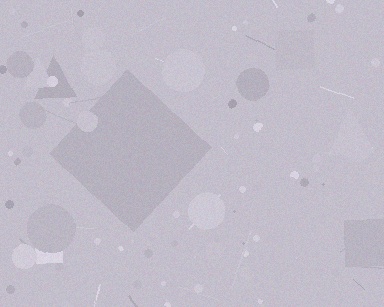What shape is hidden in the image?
A diamond is hidden in the image.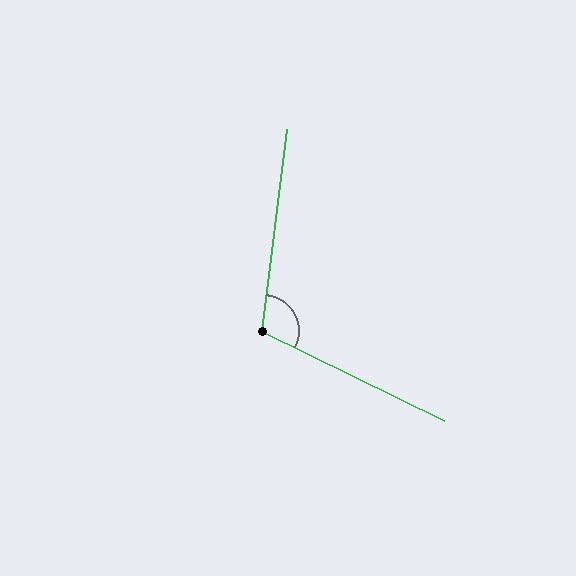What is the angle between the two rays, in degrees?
Approximately 109 degrees.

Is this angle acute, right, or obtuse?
It is obtuse.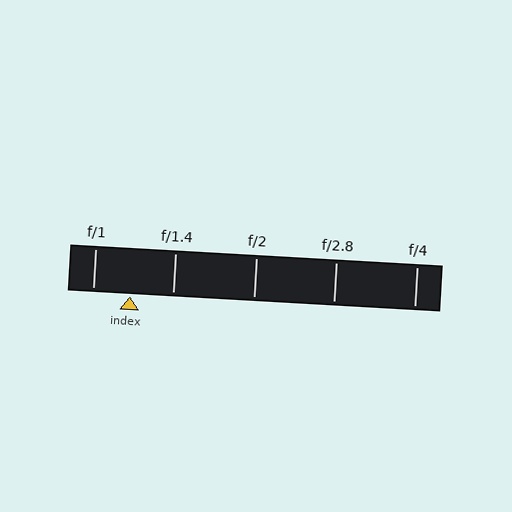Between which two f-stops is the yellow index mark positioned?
The index mark is between f/1 and f/1.4.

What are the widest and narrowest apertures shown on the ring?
The widest aperture shown is f/1 and the narrowest is f/4.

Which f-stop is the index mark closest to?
The index mark is closest to f/1.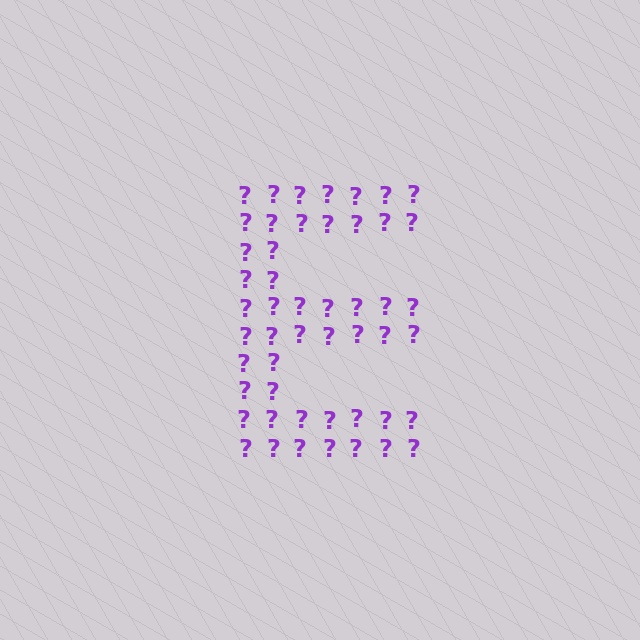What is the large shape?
The large shape is the letter E.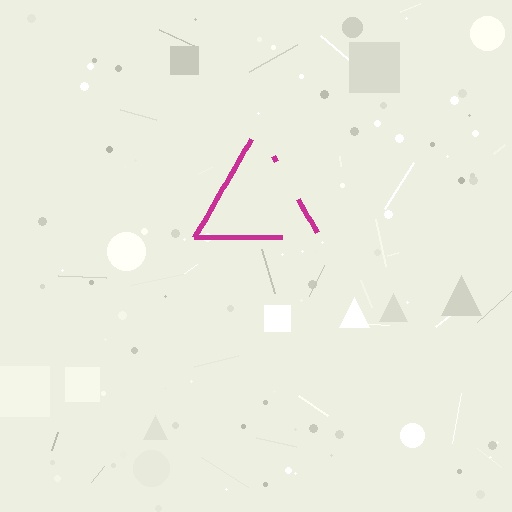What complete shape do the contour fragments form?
The contour fragments form a triangle.